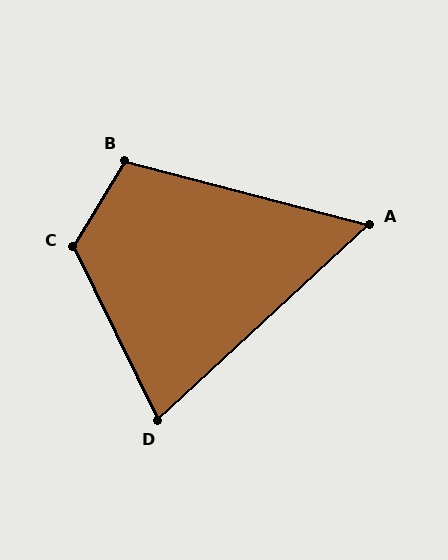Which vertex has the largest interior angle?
C, at approximately 123 degrees.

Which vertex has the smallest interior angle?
A, at approximately 57 degrees.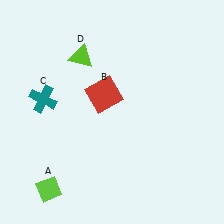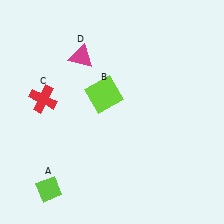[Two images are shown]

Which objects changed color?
B changed from red to lime. C changed from teal to red. D changed from lime to magenta.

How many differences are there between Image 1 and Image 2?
There are 3 differences between the two images.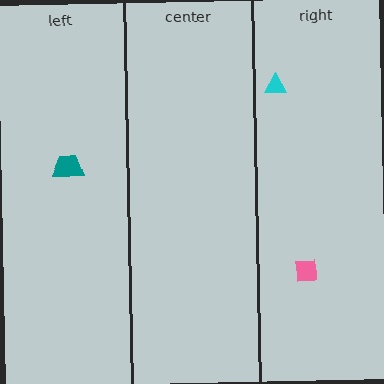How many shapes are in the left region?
1.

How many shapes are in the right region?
2.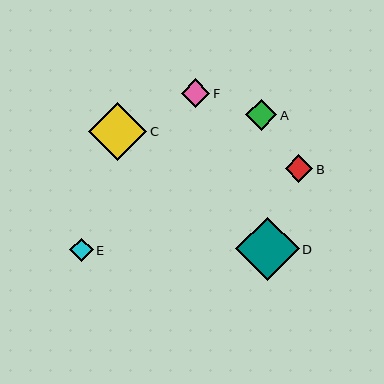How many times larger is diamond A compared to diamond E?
Diamond A is approximately 1.3 times the size of diamond E.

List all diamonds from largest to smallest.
From largest to smallest: D, C, A, F, B, E.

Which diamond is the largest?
Diamond D is the largest with a size of approximately 63 pixels.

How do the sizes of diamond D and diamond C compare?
Diamond D and diamond C are approximately the same size.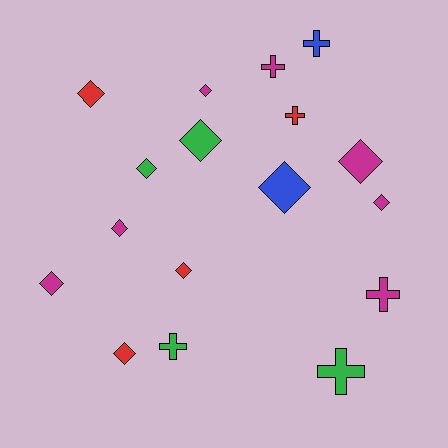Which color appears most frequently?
Magenta, with 7 objects.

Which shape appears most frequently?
Diamond, with 11 objects.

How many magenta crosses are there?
There are 2 magenta crosses.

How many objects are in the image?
There are 17 objects.